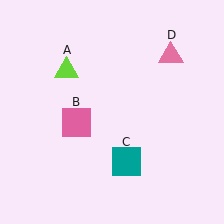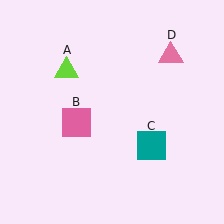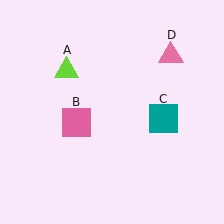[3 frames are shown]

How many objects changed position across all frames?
1 object changed position: teal square (object C).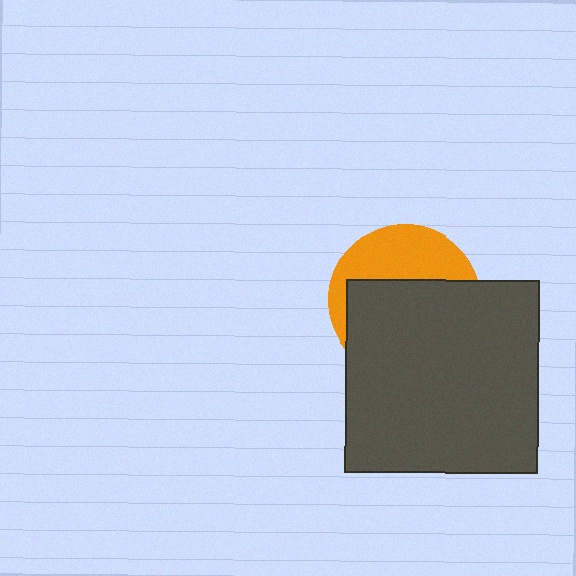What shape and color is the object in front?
The object in front is a dark gray square.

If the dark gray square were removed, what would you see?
You would see the complete orange circle.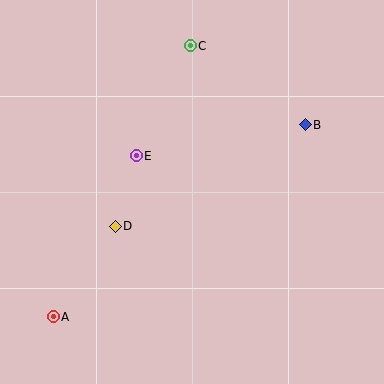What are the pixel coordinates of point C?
Point C is at (190, 46).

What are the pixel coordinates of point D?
Point D is at (115, 226).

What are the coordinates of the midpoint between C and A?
The midpoint between C and A is at (122, 181).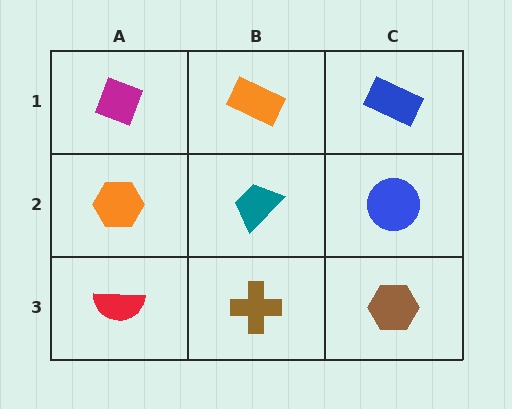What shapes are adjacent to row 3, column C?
A blue circle (row 2, column C), a brown cross (row 3, column B).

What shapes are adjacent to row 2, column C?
A blue rectangle (row 1, column C), a brown hexagon (row 3, column C), a teal trapezoid (row 2, column B).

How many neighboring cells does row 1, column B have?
3.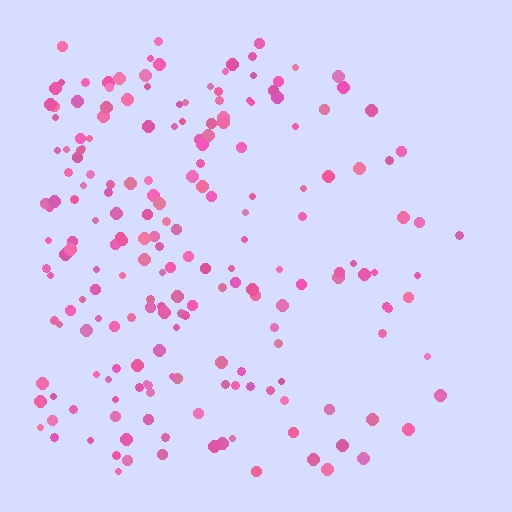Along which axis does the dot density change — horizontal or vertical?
Horizontal.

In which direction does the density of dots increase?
From right to left, with the left side densest.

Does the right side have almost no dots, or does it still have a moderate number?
Still a moderate number, just noticeably fewer than the left.